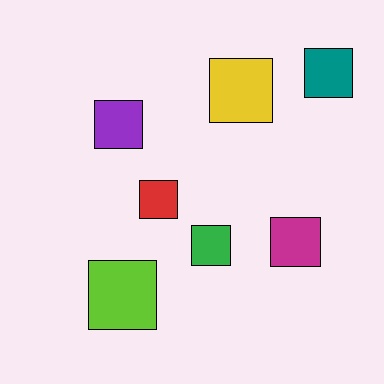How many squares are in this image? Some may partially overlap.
There are 7 squares.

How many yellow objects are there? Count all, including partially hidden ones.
There is 1 yellow object.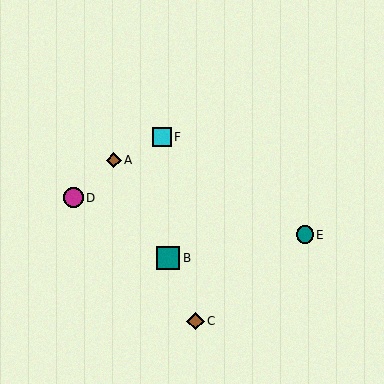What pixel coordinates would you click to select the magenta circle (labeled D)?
Click at (74, 198) to select the magenta circle D.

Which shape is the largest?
The teal square (labeled B) is the largest.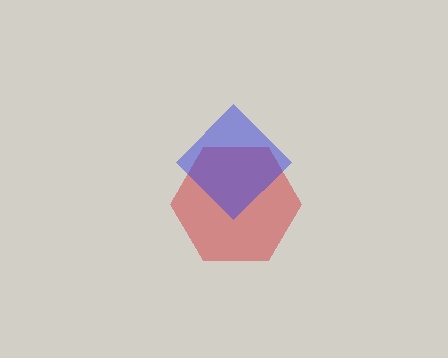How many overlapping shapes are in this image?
There are 2 overlapping shapes in the image.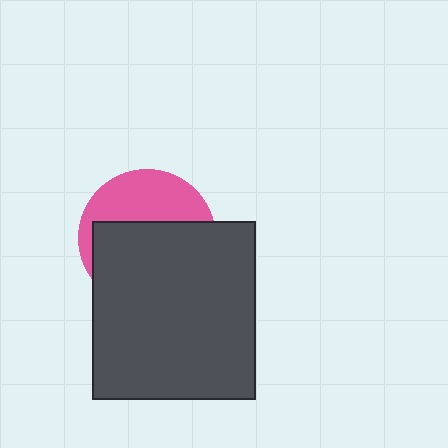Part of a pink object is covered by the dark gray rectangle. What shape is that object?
It is a circle.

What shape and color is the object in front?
The object in front is a dark gray rectangle.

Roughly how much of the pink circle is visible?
A small part of it is visible (roughly 39%).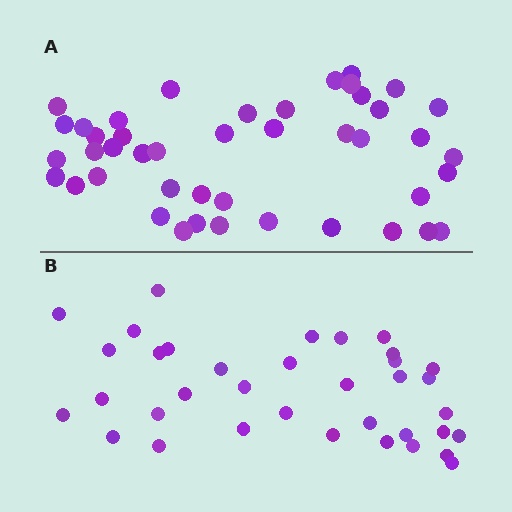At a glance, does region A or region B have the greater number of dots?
Region A (the top region) has more dots.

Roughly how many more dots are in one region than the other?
Region A has roughly 8 or so more dots than region B.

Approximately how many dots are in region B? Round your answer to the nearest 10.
About 40 dots. (The exact count is 36, which rounds to 40.)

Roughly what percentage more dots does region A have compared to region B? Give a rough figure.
About 20% more.